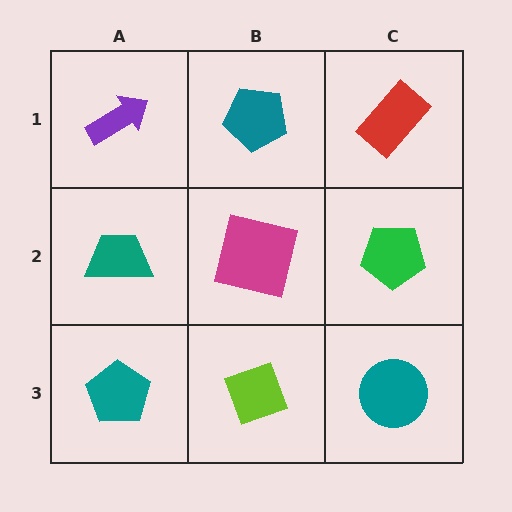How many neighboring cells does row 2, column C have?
3.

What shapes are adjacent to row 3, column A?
A teal trapezoid (row 2, column A), a lime diamond (row 3, column B).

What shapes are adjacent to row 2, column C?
A red rectangle (row 1, column C), a teal circle (row 3, column C), a magenta square (row 2, column B).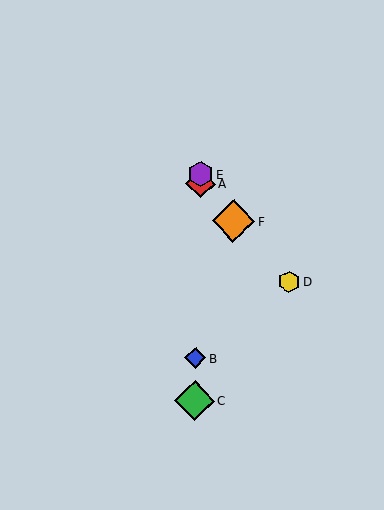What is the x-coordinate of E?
Object E is at x≈201.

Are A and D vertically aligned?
No, A is at x≈200 and D is at x≈289.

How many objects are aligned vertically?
4 objects (A, B, C, E) are aligned vertically.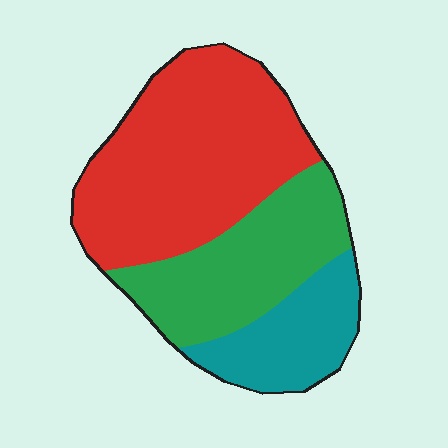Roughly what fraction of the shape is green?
Green covers roughly 30% of the shape.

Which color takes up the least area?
Teal, at roughly 20%.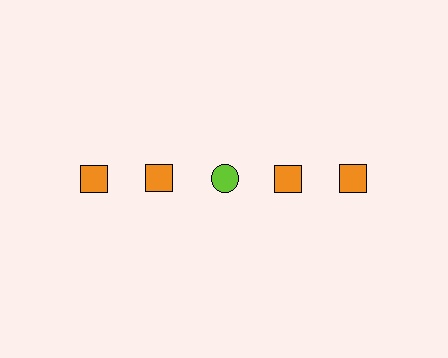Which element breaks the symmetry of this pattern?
The lime circle in the top row, center column breaks the symmetry. All other shapes are orange squares.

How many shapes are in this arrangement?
There are 5 shapes arranged in a grid pattern.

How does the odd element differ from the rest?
It differs in both color (lime instead of orange) and shape (circle instead of square).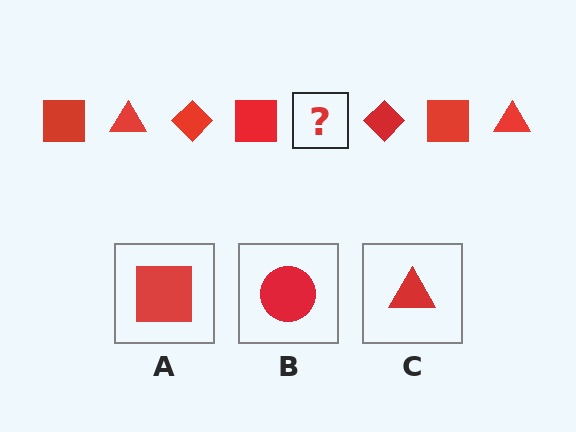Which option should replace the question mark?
Option C.